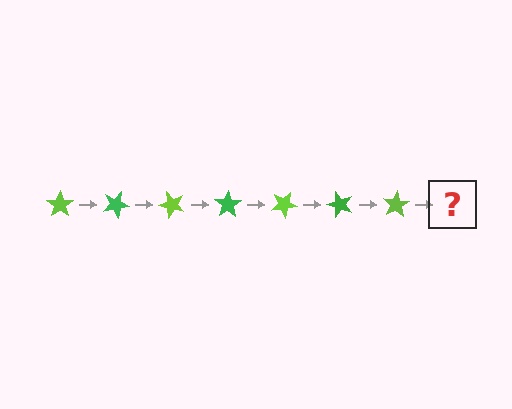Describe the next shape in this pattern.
It should be a green star, rotated 175 degrees from the start.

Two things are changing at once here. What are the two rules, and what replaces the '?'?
The two rules are that it rotates 25 degrees each step and the color cycles through lime and green. The '?' should be a green star, rotated 175 degrees from the start.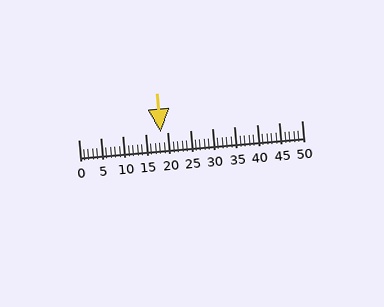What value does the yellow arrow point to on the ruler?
The yellow arrow points to approximately 18.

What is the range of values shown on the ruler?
The ruler shows values from 0 to 50.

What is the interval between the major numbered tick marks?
The major tick marks are spaced 5 units apart.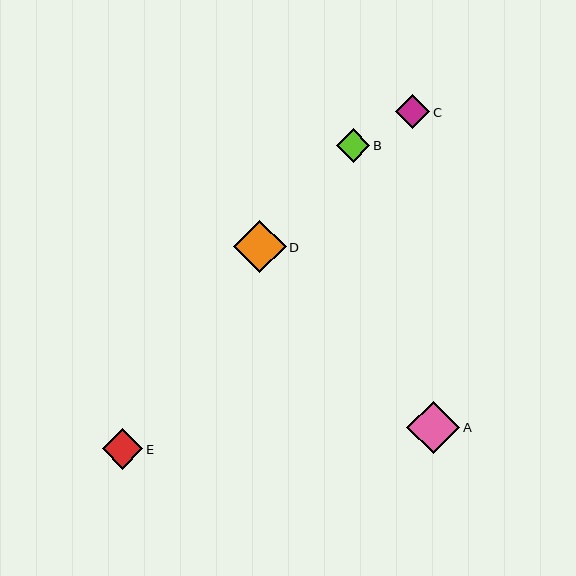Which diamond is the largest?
Diamond A is the largest with a size of approximately 53 pixels.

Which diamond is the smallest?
Diamond B is the smallest with a size of approximately 33 pixels.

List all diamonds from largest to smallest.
From largest to smallest: A, D, E, C, B.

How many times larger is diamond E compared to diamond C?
Diamond E is approximately 1.2 times the size of diamond C.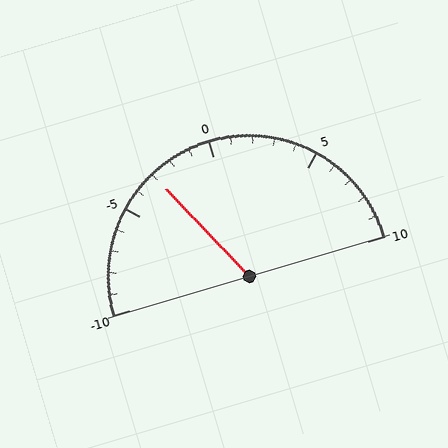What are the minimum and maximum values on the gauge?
The gauge ranges from -10 to 10.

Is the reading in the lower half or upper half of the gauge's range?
The reading is in the lower half of the range (-10 to 10).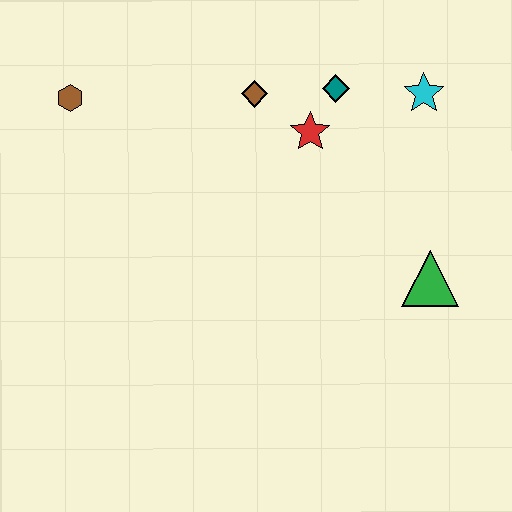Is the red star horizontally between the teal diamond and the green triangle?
No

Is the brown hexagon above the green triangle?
Yes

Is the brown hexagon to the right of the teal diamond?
No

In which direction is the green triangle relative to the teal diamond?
The green triangle is below the teal diamond.